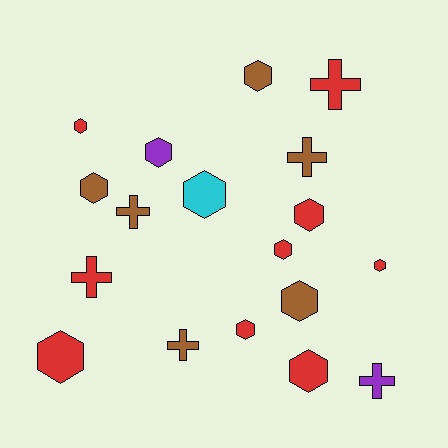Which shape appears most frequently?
Hexagon, with 12 objects.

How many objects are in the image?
There are 18 objects.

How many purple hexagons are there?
There is 1 purple hexagon.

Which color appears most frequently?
Red, with 9 objects.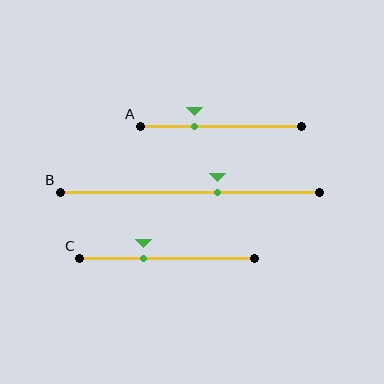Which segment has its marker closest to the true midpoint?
Segment B has its marker closest to the true midpoint.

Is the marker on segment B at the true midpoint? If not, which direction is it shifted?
No, the marker on segment B is shifted to the right by about 11% of the segment length.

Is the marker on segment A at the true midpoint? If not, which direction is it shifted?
No, the marker on segment A is shifted to the left by about 16% of the segment length.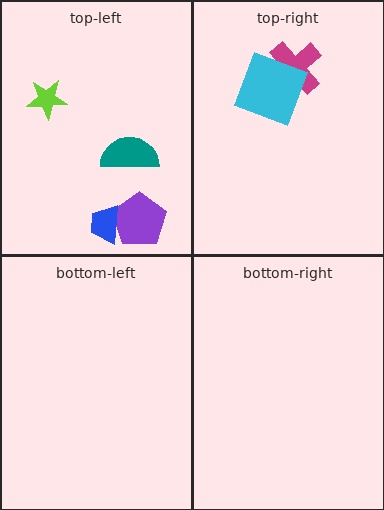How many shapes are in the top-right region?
2.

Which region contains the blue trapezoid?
The top-left region.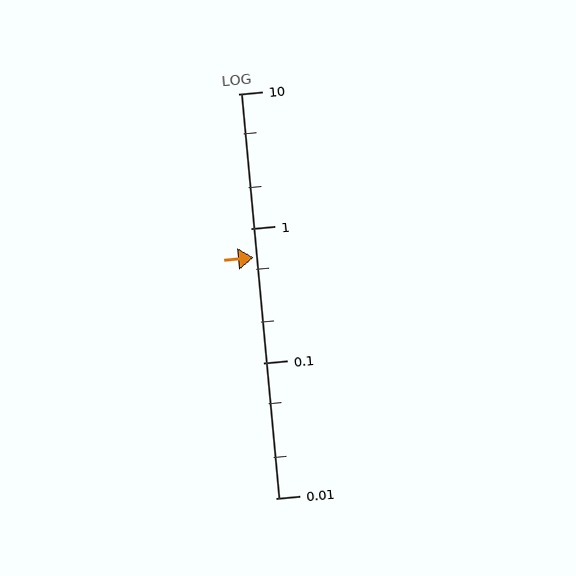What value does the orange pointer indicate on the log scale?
The pointer indicates approximately 0.61.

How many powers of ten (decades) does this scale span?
The scale spans 3 decades, from 0.01 to 10.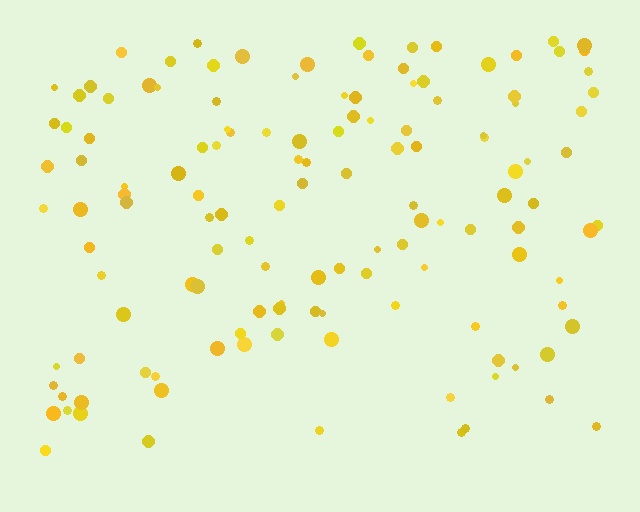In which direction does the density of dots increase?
From bottom to top, with the top side densest.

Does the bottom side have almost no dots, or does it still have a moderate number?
Still a moderate number, just noticeably fewer than the top.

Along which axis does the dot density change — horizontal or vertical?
Vertical.